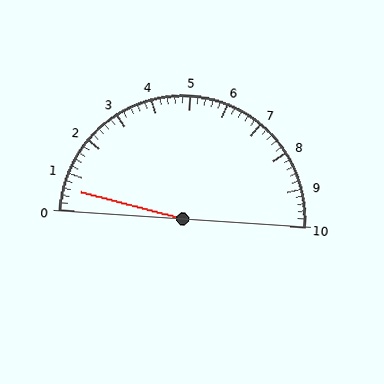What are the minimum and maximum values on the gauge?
The gauge ranges from 0 to 10.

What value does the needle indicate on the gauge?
The needle indicates approximately 0.6.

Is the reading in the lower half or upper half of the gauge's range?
The reading is in the lower half of the range (0 to 10).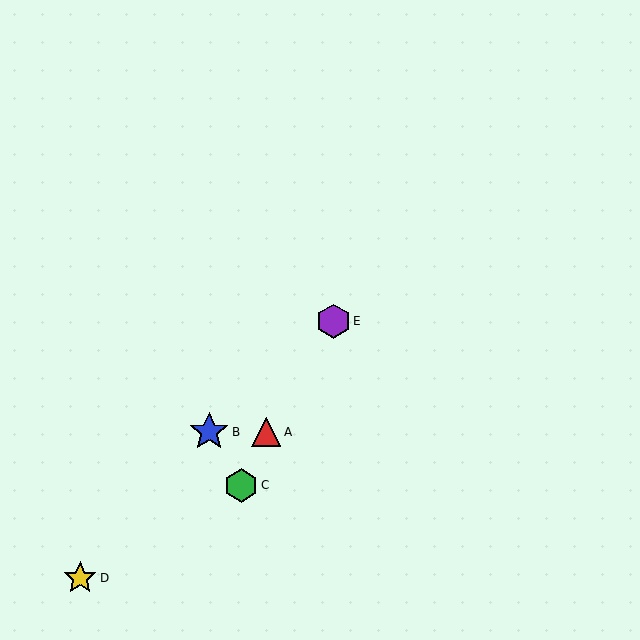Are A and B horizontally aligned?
Yes, both are at y≈432.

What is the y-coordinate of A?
Object A is at y≈432.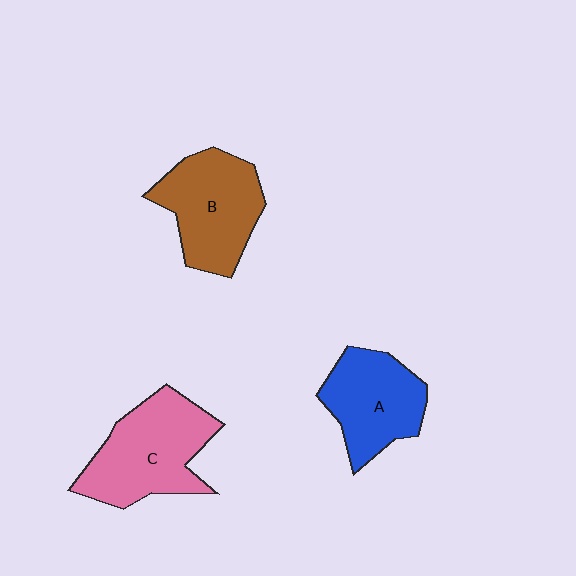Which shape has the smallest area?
Shape A (blue).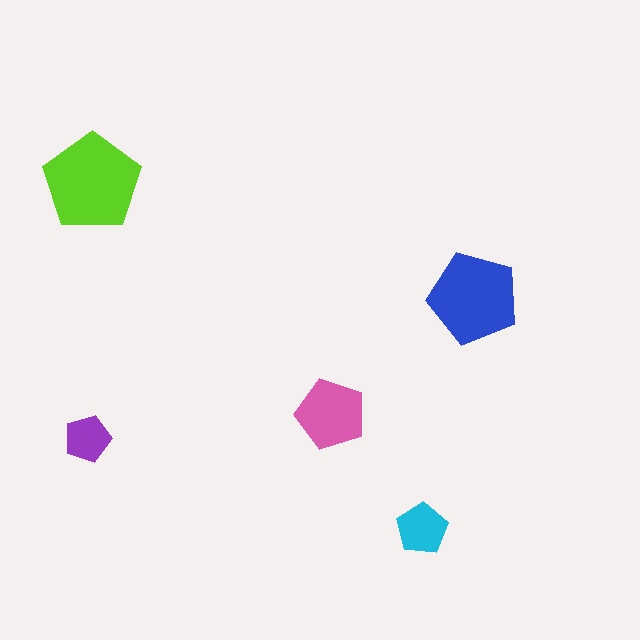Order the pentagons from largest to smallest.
the lime one, the blue one, the pink one, the cyan one, the purple one.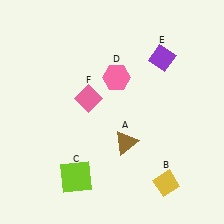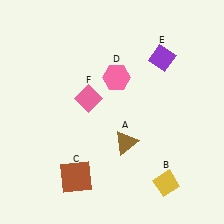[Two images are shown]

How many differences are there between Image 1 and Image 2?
There is 1 difference between the two images.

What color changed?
The square (C) changed from lime in Image 1 to brown in Image 2.